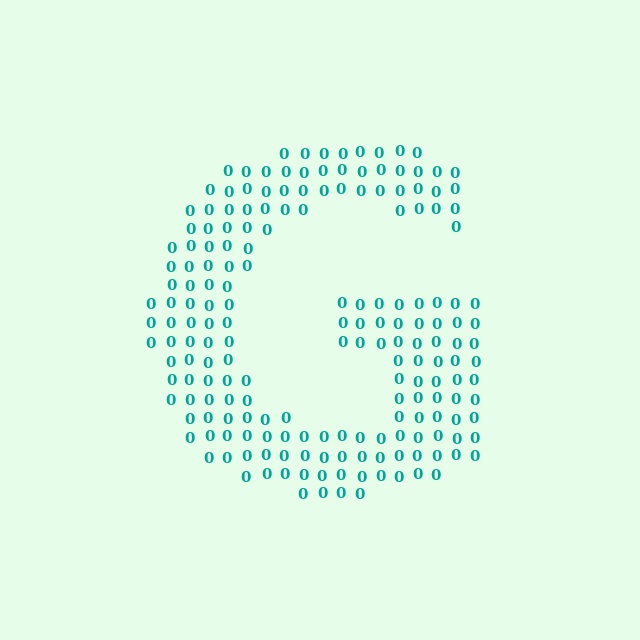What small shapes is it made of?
It is made of small digit 0's.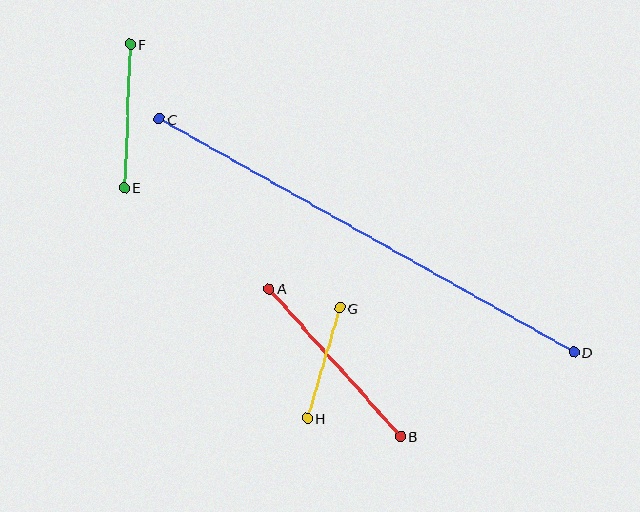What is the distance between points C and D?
The distance is approximately 476 pixels.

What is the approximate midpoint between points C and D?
The midpoint is at approximately (367, 236) pixels.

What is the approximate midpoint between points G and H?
The midpoint is at approximately (323, 363) pixels.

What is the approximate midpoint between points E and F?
The midpoint is at approximately (127, 116) pixels.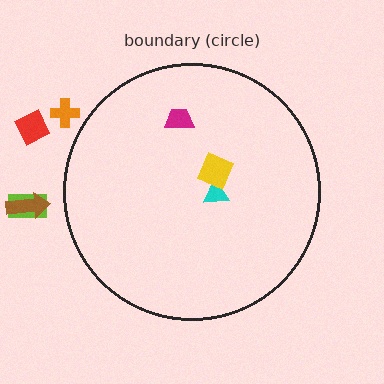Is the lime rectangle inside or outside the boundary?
Outside.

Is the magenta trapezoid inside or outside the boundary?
Inside.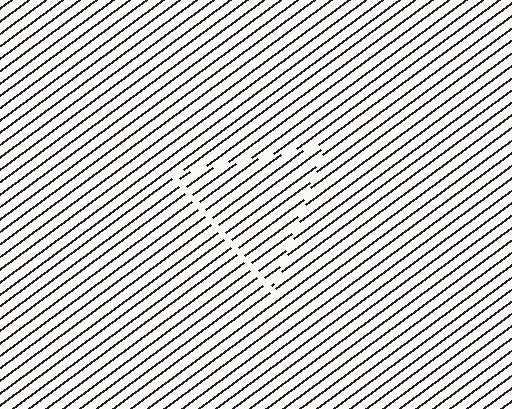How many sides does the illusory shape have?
3 sides — the line-ends trace a triangle.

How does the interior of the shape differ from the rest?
The interior of the shape contains the same grating, shifted by half a period — the contour is defined by the phase discontinuity where line-ends from the inner and outer gratings abut.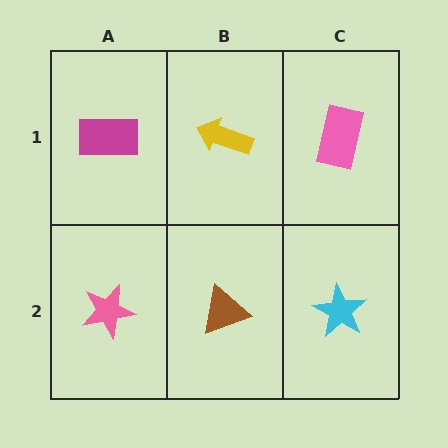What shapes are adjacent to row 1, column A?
A pink star (row 2, column A), a yellow arrow (row 1, column B).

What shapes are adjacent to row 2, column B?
A yellow arrow (row 1, column B), a pink star (row 2, column A), a cyan star (row 2, column C).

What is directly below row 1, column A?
A pink star.